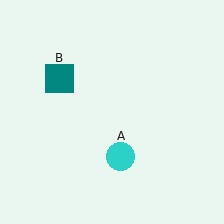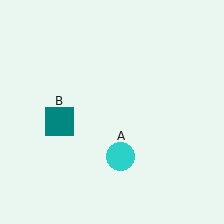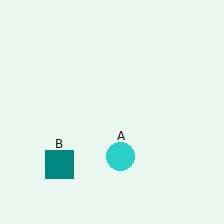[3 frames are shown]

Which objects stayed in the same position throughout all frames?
Cyan circle (object A) remained stationary.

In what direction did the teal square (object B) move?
The teal square (object B) moved down.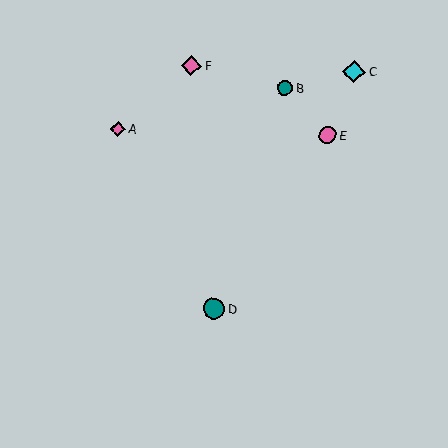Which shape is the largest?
The cyan diamond (labeled C) is the largest.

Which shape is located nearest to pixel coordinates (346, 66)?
The cyan diamond (labeled C) at (354, 72) is nearest to that location.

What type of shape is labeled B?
Shape B is a teal circle.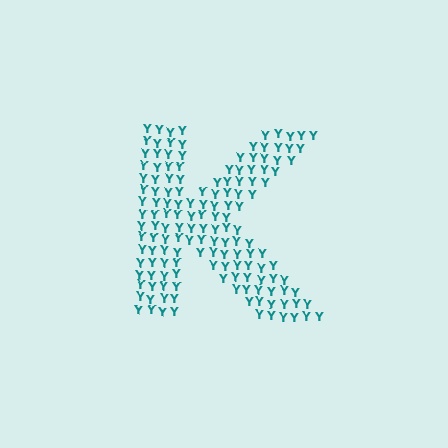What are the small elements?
The small elements are letter Y's.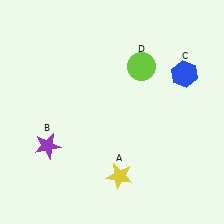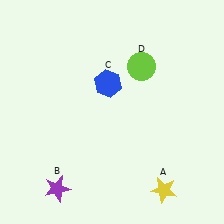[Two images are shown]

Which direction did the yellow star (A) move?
The yellow star (A) moved right.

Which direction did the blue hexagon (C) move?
The blue hexagon (C) moved left.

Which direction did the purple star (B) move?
The purple star (B) moved down.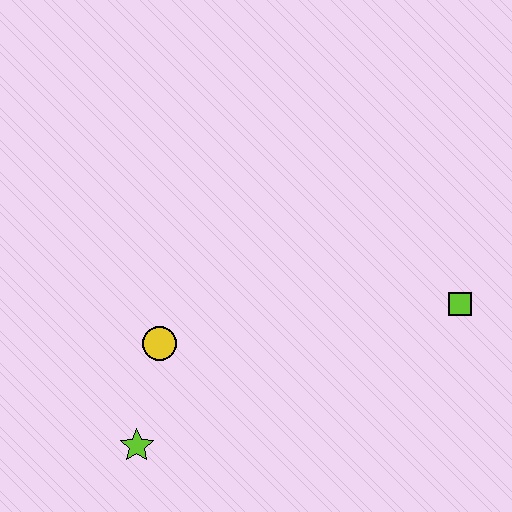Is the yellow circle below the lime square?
Yes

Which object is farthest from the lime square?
The lime star is farthest from the lime square.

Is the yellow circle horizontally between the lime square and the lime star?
Yes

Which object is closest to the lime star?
The yellow circle is closest to the lime star.